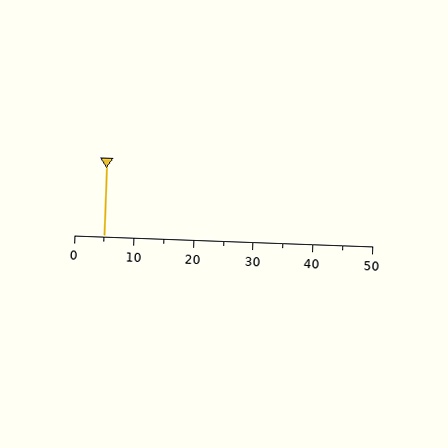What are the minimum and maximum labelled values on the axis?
The axis runs from 0 to 50.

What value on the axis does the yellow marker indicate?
The marker indicates approximately 5.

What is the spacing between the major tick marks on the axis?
The major ticks are spaced 10 apart.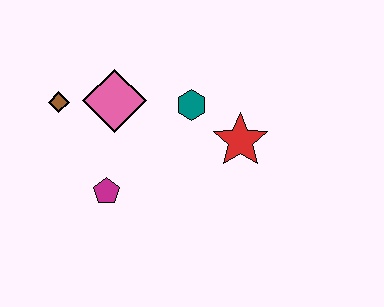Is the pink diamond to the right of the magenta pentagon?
Yes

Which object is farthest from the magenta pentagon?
The red star is farthest from the magenta pentagon.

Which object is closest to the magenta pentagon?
The pink diamond is closest to the magenta pentagon.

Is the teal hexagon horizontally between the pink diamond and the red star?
Yes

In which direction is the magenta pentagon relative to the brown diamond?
The magenta pentagon is below the brown diamond.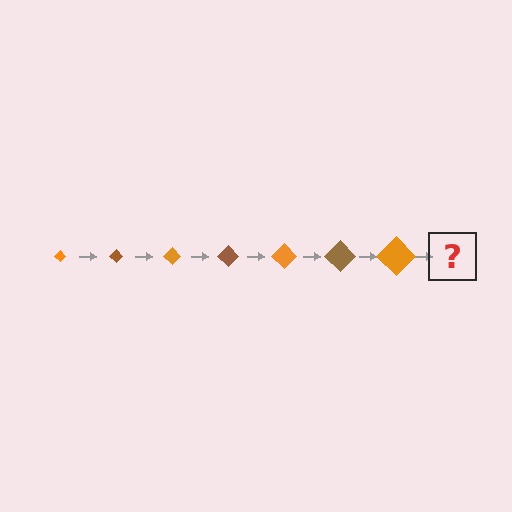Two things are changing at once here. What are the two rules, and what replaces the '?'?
The two rules are that the diamond grows larger each step and the color cycles through orange and brown. The '?' should be a brown diamond, larger than the previous one.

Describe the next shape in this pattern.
It should be a brown diamond, larger than the previous one.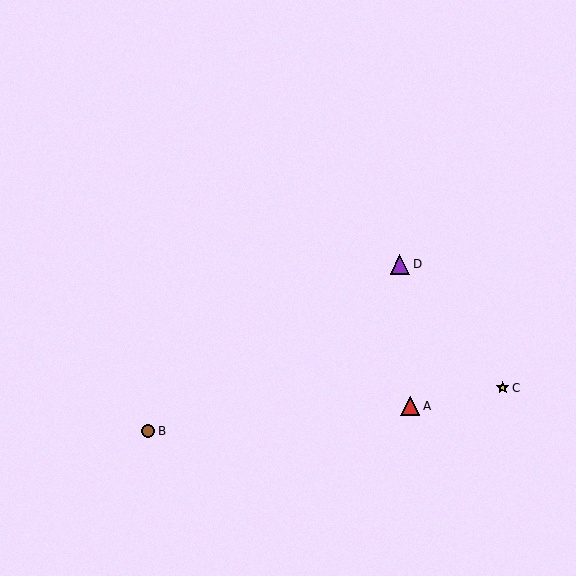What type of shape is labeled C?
Shape C is a yellow star.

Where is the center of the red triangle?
The center of the red triangle is at (410, 406).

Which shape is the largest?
The purple triangle (labeled D) is the largest.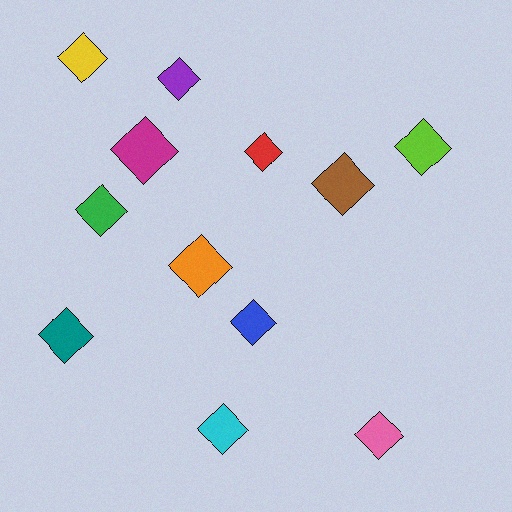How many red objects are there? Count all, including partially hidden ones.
There is 1 red object.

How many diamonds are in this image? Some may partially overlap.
There are 12 diamonds.